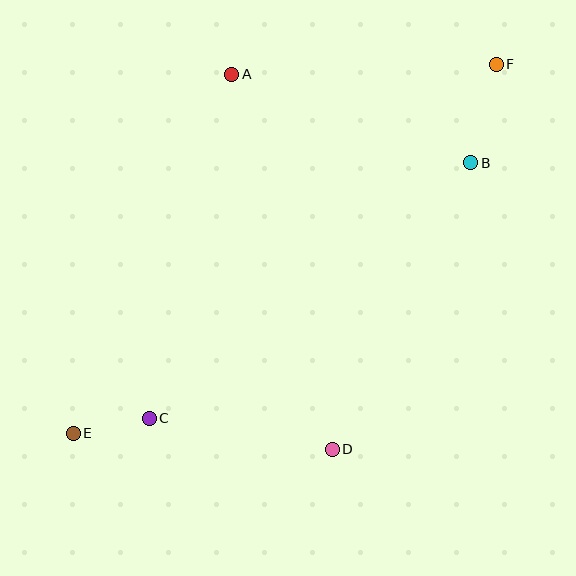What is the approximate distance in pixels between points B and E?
The distance between B and E is approximately 481 pixels.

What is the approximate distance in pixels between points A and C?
The distance between A and C is approximately 354 pixels.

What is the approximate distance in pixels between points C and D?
The distance between C and D is approximately 186 pixels.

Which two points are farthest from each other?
Points E and F are farthest from each other.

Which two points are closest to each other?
Points C and E are closest to each other.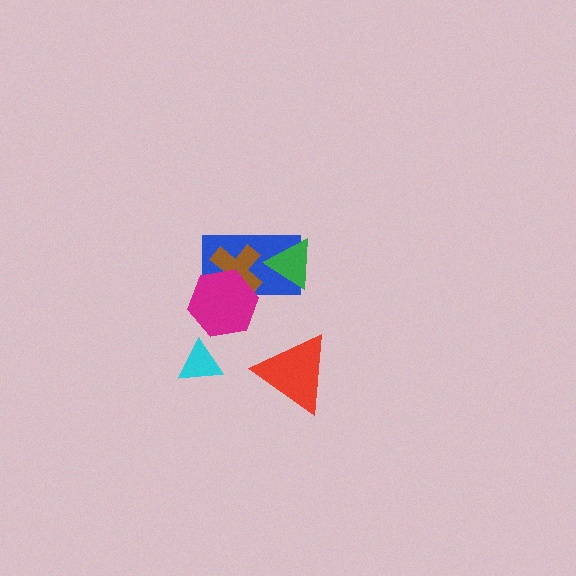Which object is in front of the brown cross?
The magenta hexagon is in front of the brown cross.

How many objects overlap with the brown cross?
2 objects overlap with the brown cross.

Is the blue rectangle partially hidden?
Yes, it is partially covered by another shape.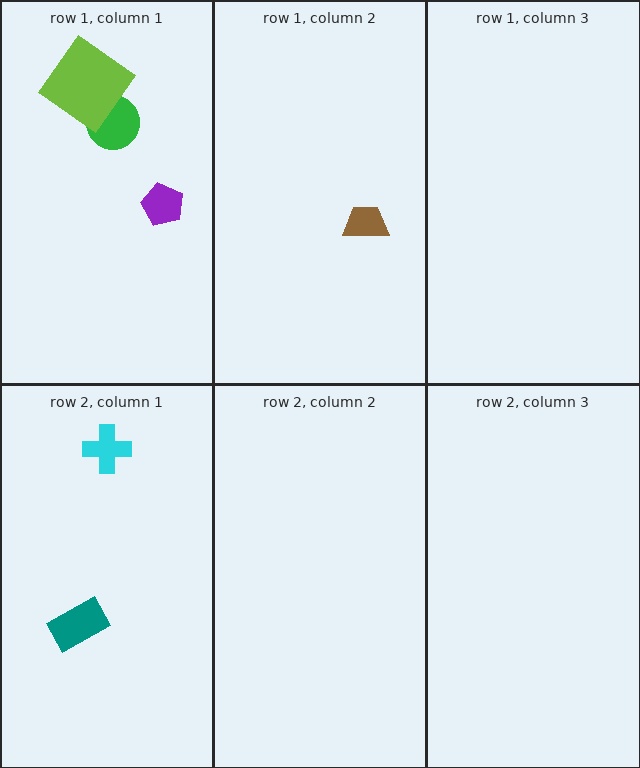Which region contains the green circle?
The row 1, column 1 region.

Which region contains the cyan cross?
The row 2, column 1 region.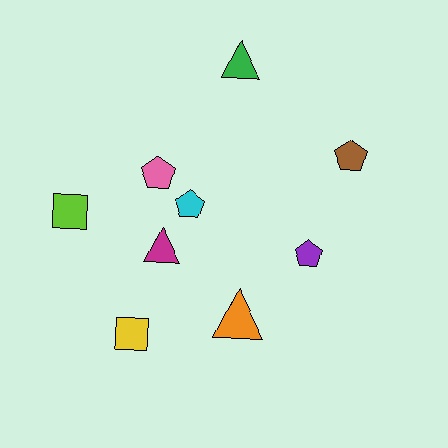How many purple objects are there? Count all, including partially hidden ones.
There is 1 purple object.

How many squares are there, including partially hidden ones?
There are 2 squares.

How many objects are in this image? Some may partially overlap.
There are 9 objects.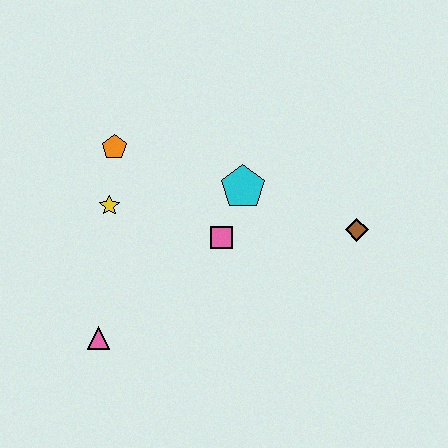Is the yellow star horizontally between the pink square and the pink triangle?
Yes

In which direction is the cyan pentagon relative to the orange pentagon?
The cyan pentagon is to the right of the orange pentagon.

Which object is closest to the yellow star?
The orange pentagon is closest to the yellow star.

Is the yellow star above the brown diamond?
Yes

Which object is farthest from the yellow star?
The brown diamond is farthest from the yellow star.